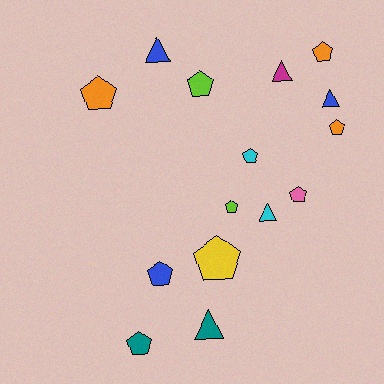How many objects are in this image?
There are 15 objects.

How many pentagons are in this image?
There are 10 pentagons.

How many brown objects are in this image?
There are no brown objects.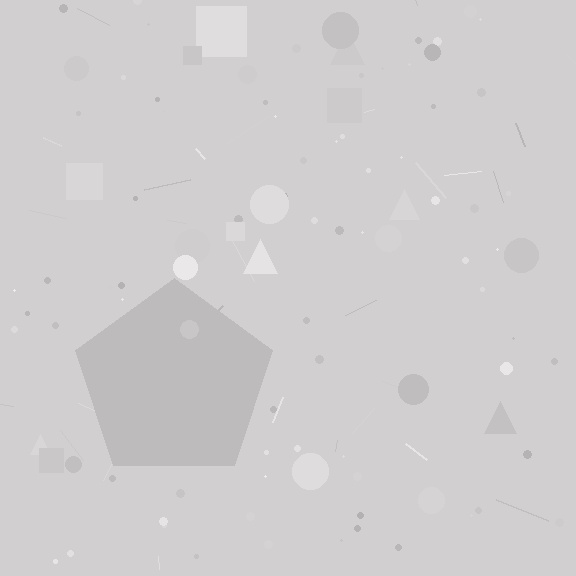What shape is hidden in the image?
A pentagon is hidden in the image.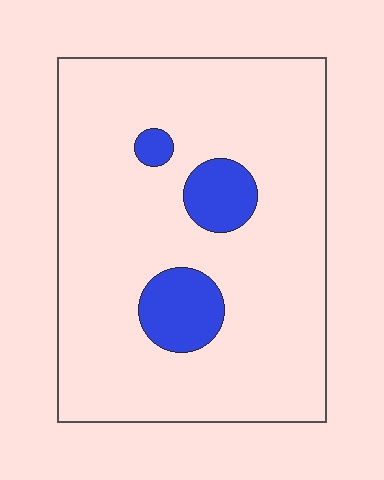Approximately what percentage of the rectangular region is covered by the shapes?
Approximately 10%.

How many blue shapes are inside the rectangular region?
3.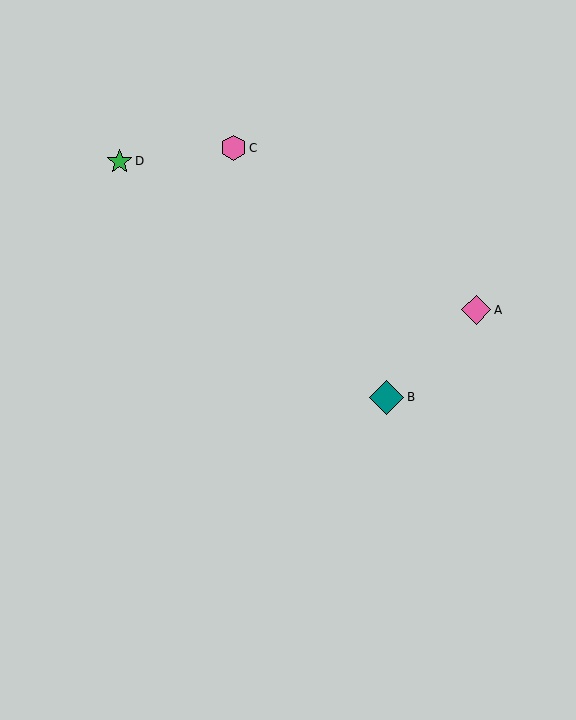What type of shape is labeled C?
Shape C is a pink hexagon.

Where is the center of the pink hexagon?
The center of the pink hexagon is at (234, 148).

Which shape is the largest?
The teal diamond (labeled B) is the largest.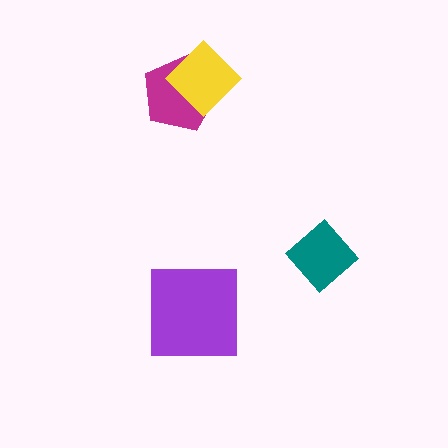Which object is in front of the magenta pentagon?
The yellow diamond is in front of the magenta pentagon.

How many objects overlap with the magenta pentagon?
1 object overlaps with the magenta pentagon.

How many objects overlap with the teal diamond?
0 objects overlap with the teal diamond.